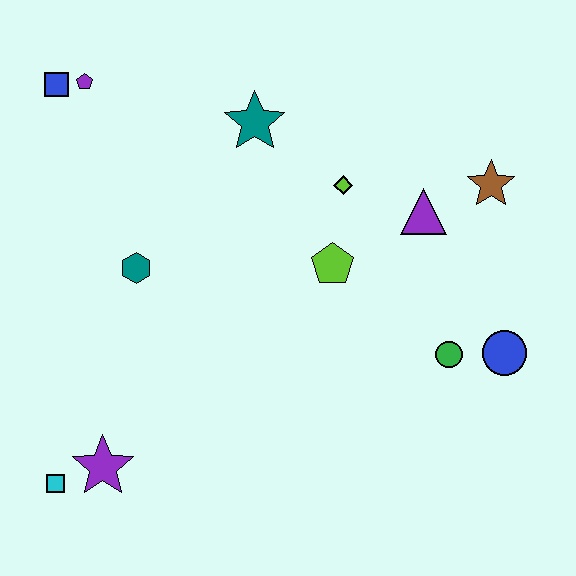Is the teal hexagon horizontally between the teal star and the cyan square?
Yes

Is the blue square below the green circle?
No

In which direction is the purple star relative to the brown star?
The purple star is to the left of the brown star.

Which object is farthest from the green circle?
The blue square is farthest from the green circle.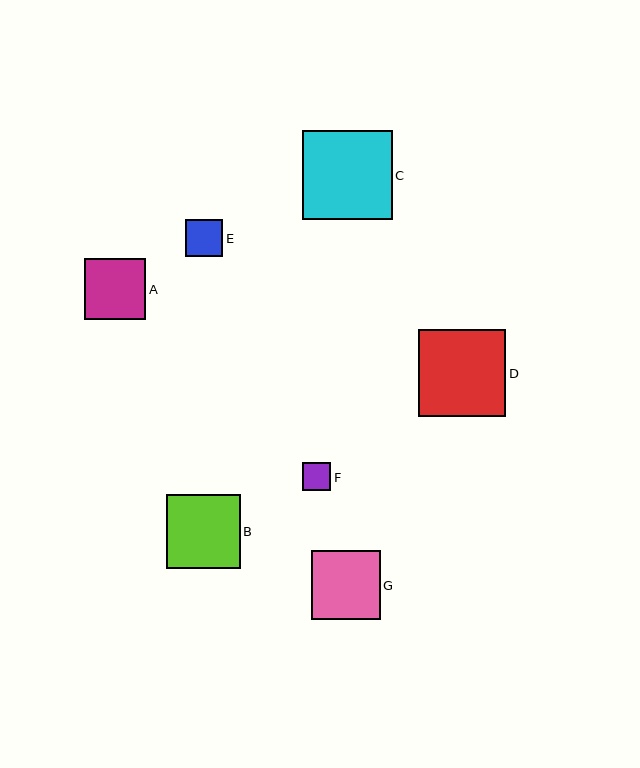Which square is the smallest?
Square F is the smallest with a size of approximately 28 pixels.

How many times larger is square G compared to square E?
Square G is approximately 1.8 times the size of square E.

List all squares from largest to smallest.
From largest to smallest: C, D, B, G, A, E, F.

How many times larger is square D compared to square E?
Square D is approximately 2.3 times the size of square E.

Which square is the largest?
Square C is the largest with a size of approximately 89 pixels.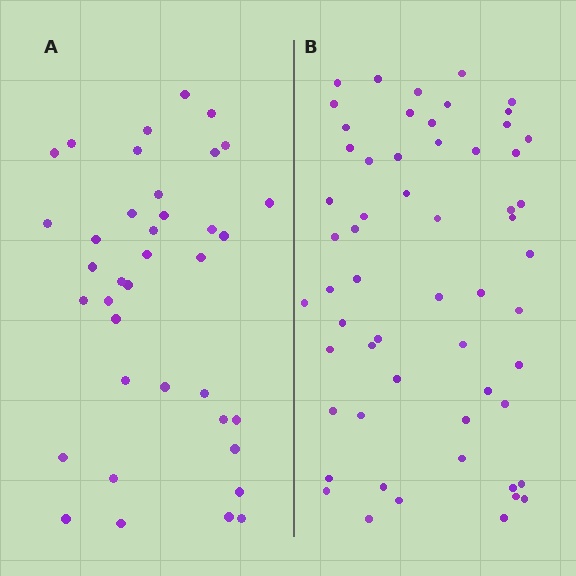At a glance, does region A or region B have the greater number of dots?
Region B (the right region) has more dots.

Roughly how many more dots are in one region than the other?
Region B has approximately 20 more dots than region A.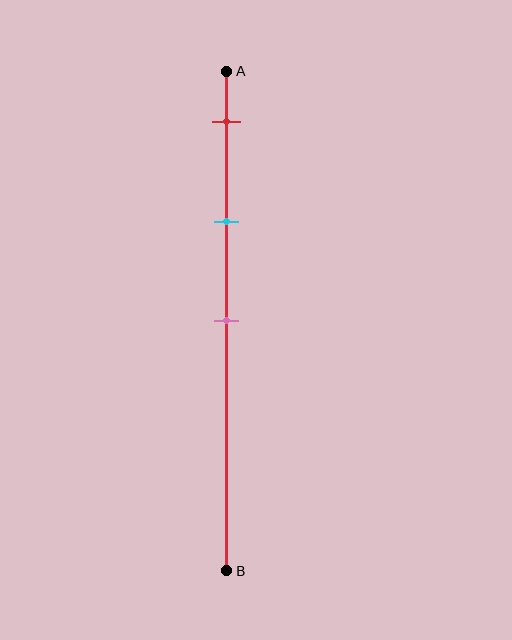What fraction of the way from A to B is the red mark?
The red mark is approximately 10% (0.1) of the way from A to B.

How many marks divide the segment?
There are 3 marks dividing the segment.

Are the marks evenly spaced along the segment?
Yes, the marks are approximately evenly spaced.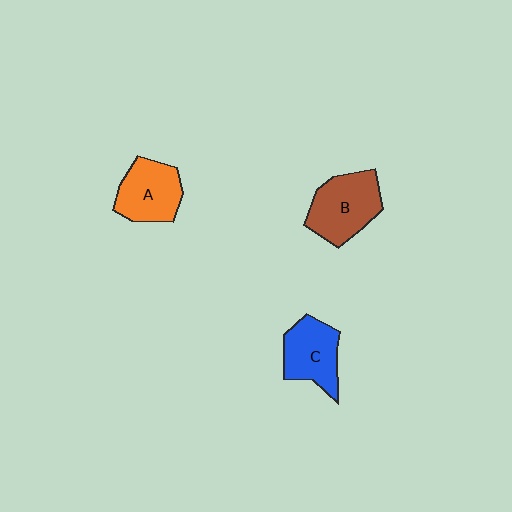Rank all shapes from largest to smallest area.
From largest to smallest: B (brown), A (orange), C (blue).